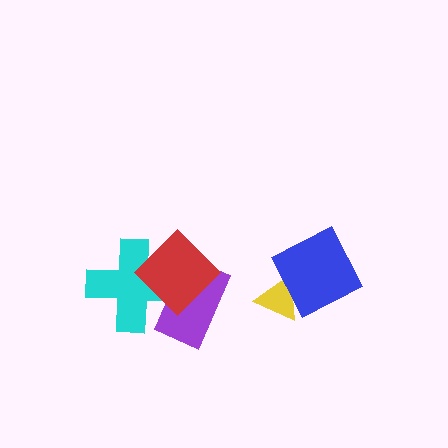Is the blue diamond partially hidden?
No, no other shape covers it.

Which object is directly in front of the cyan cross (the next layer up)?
The purple rectangle is directly in front of the cyan cross.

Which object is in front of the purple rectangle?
The red diamond is in front of the purple rectangle.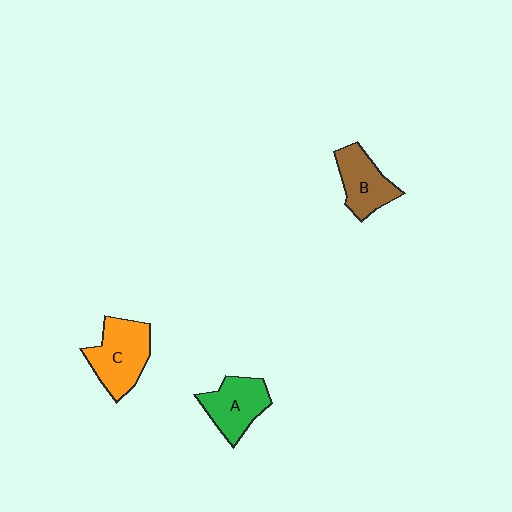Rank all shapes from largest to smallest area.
From largest to smallest: C (orange), A (green), B (brown).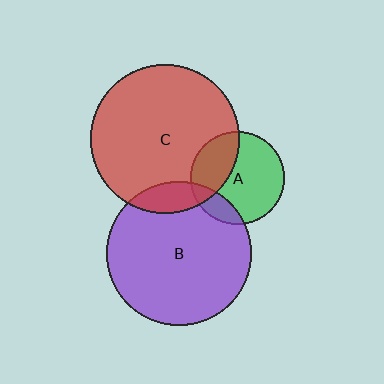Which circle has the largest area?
Circle C (red).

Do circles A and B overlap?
Yes.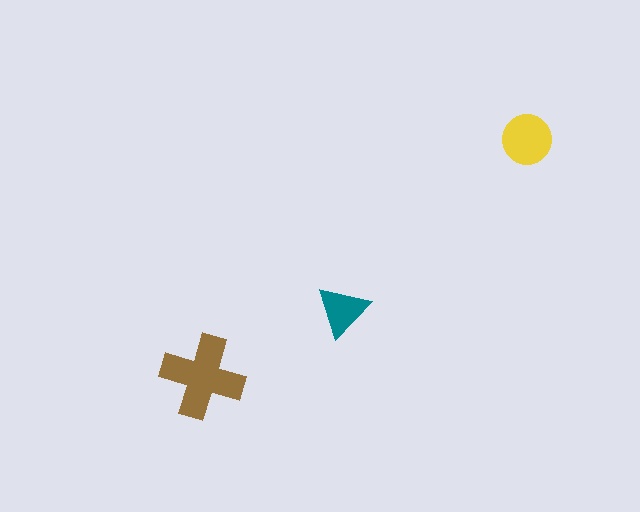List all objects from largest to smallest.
The brown cross, the yellow circle, the teal triangle.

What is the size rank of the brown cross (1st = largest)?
1st.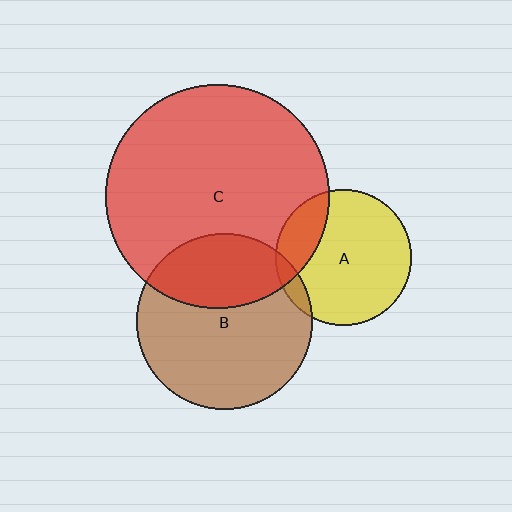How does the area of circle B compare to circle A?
Approximately 1.7 times.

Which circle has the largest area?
Circle C (red).